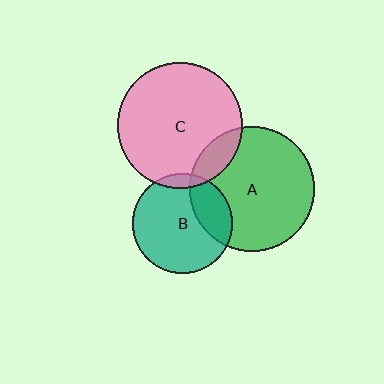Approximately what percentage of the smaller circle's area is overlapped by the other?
Approximately 15%.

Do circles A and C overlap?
Yes.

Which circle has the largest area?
Circle C (pink).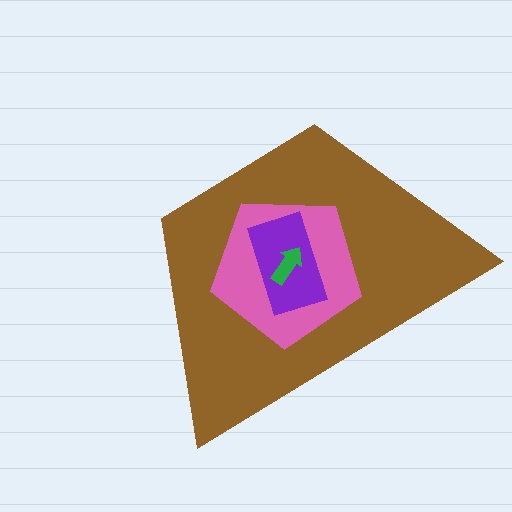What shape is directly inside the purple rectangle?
The green arrow.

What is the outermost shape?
The brown trapezoid.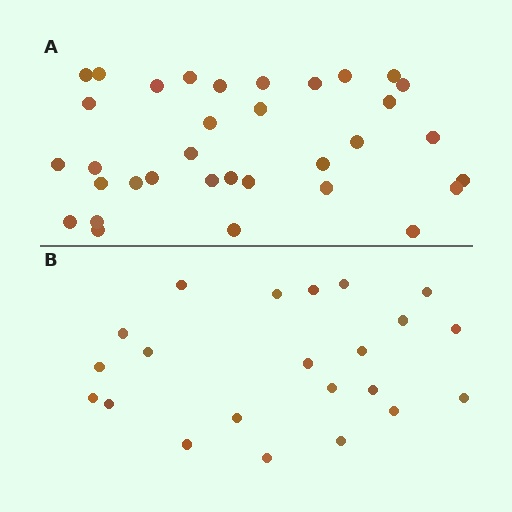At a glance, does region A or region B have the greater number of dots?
Region A (the top region) has more dots.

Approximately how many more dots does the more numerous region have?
Region A has roughly 12 or so more dots than region B.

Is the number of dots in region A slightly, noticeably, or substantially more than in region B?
Region A has substantially more. The ratio is roughly 1.5 to 1.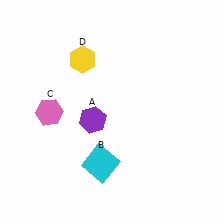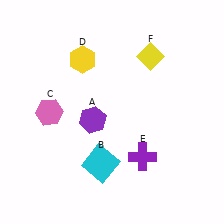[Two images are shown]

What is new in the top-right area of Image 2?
A yellow diamond (F) was added in the top-right area of Image 2.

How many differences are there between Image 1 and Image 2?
There are 2 differences between the two images.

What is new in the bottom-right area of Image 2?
A purple cross (E) was added in the bottom-right area of Image 2.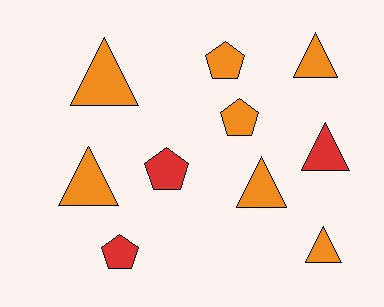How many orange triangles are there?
There are 5 orange triangles.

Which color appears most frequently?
Orange, with 7 objects.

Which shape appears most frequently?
Triangle, with 6 objects.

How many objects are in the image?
There are 10 objects.